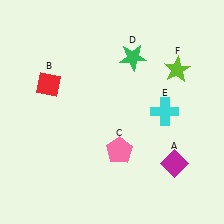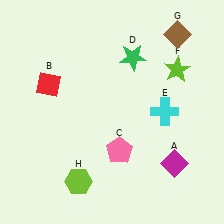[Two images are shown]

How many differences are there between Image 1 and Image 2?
There are 2 differences between the two images.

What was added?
A brown diamond (G), a lime hexagon (H) were added in Image 2.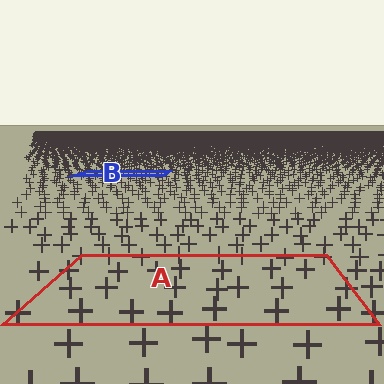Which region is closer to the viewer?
Region A is closer. The texture elements there are larger and more spread out.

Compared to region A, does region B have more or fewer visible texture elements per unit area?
Region B has more texture elements per unit area — they are packed more densely because it is farther away.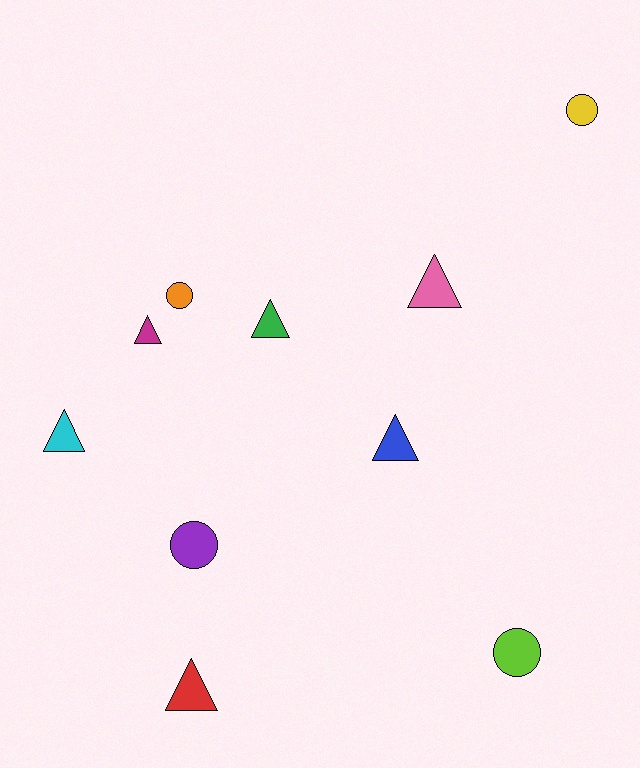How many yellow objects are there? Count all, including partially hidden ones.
There is 1 yellow object.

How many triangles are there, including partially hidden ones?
There are 6 triangles.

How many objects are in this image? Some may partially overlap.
There are 10 objects.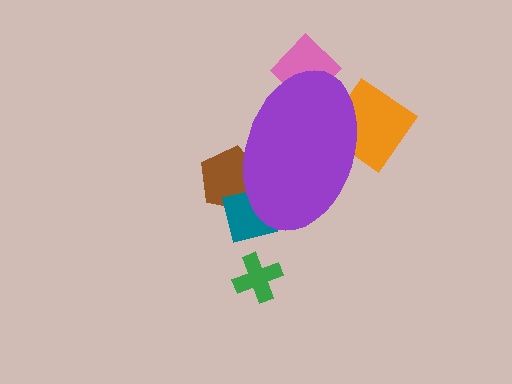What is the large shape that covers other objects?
A purple ellipse.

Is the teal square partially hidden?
Yes, the teal square is partially hidden behind the purple ellipse.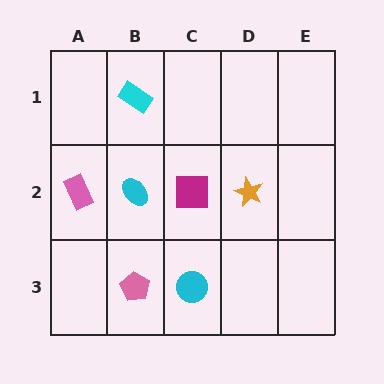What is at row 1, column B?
A cyan rectangle.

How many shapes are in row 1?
1 shape.